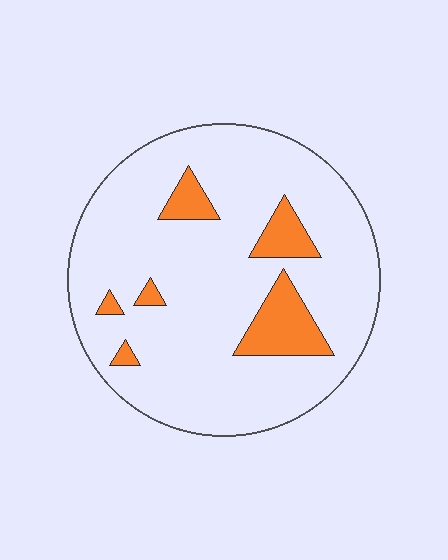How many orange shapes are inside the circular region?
6.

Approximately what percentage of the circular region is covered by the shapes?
Approximately 15%.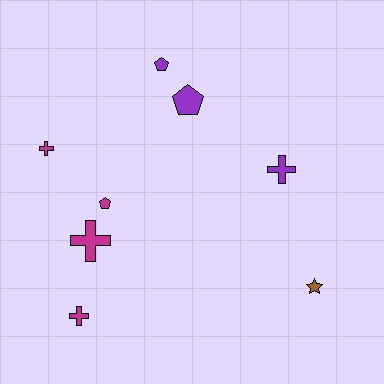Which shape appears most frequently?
Cross, with 4 objects.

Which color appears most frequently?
Magenta, with 4 objects.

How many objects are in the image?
There are 8 objects.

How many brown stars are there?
There is 1 brown star.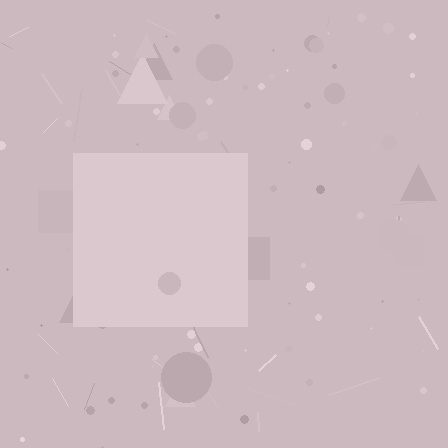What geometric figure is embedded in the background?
A square is embedded in the background.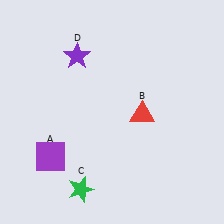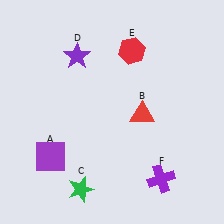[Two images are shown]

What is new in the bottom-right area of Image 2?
A purple cross (F) was added in the bottom-right area of Image 2.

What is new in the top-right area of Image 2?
A red hexagon (E) was added in the top-right area of Image 2.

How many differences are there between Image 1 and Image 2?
There are 2 differences between the two images.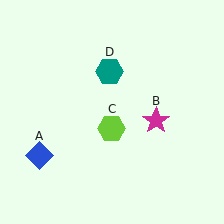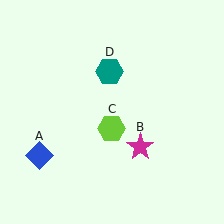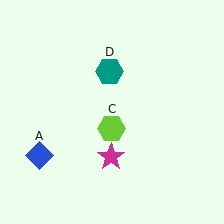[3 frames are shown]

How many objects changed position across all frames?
1 object changed position: magenta star (object B).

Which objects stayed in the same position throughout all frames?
Blue diamond (object A) and lime hexagon (object C) and teal hexagon (object D) remained stationary.